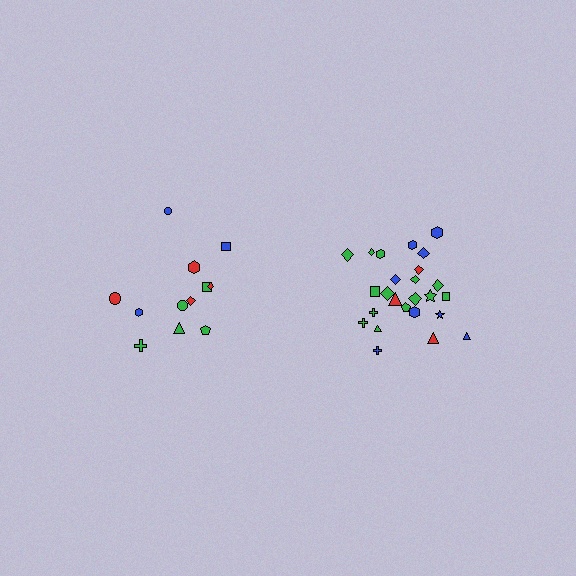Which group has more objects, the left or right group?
The right group.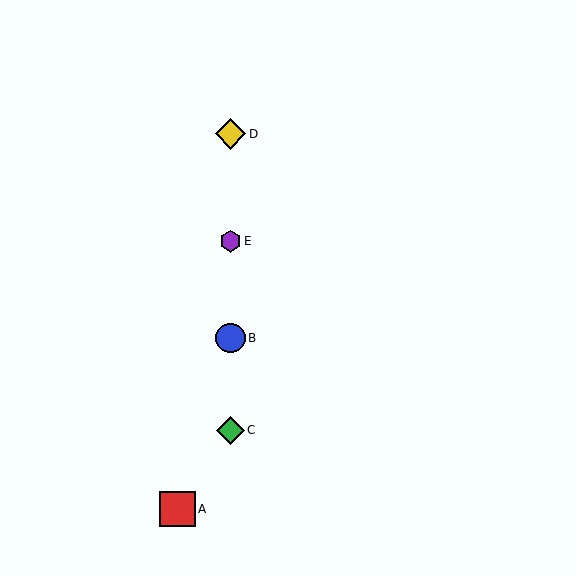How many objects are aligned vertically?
4 objects (B, C, D, E) are aligned vertically.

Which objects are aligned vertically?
Objects B, C, D, E are aligned vertically.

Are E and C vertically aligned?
Yes, both are at x≈230.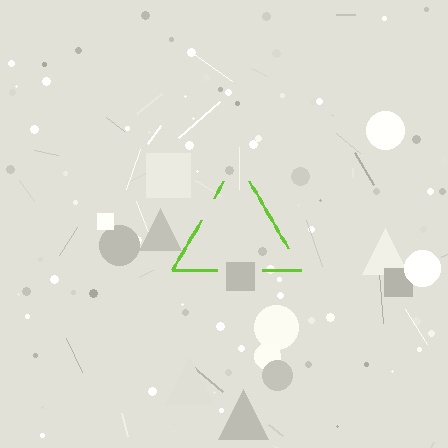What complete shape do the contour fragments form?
The contour fragments form a triangle.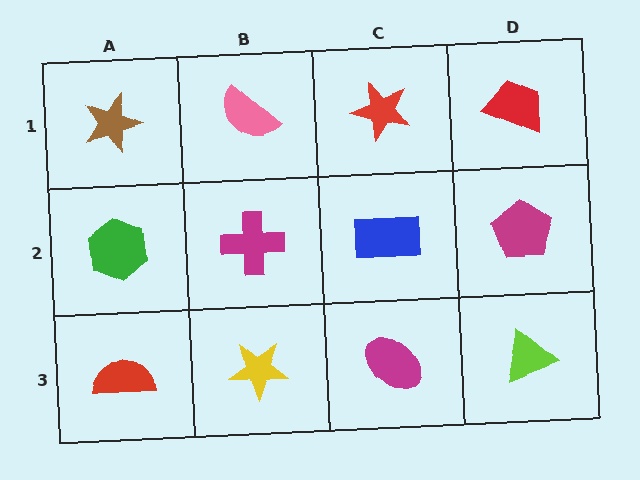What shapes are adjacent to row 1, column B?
A magenta cross (row 2, column B), a brown star (row 1, column A), a red star (row 1, column C).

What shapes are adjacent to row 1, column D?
A magenta pentagon (row 2, column D), a red star (row 1, column C).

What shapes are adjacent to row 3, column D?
A magenta pentagon (row 2, column D), a magenta ellipse (row 3, column C).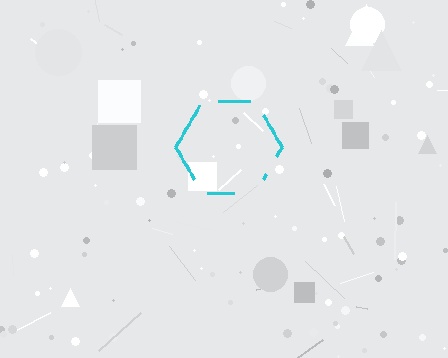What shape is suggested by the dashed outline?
The dashed outline suggests a hexagon.